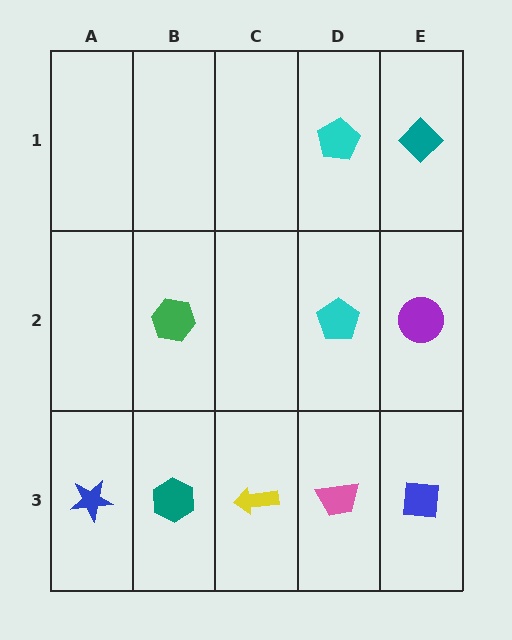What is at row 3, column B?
A teal hexagon.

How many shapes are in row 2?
3 shapes.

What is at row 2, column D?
A cyan pentagon.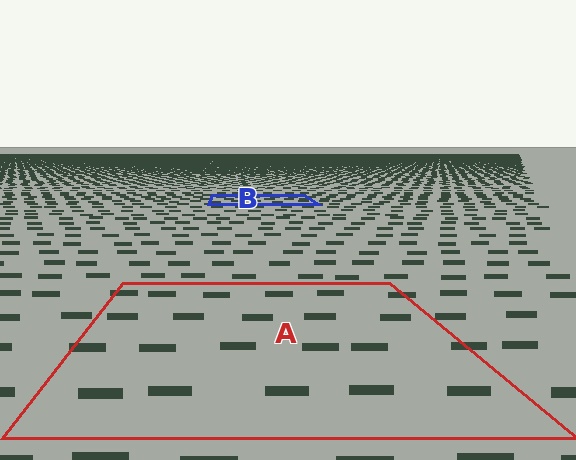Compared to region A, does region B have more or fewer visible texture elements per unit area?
Region B has more texture elements per unit area — they are packed more densely because it is farther away.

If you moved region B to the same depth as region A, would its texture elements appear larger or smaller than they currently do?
They would appear larger. At a closer depth, the same texture elements are projected at a bigger on-screen size.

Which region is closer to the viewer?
Region A is closer. The texture elements there are larger and more spread out.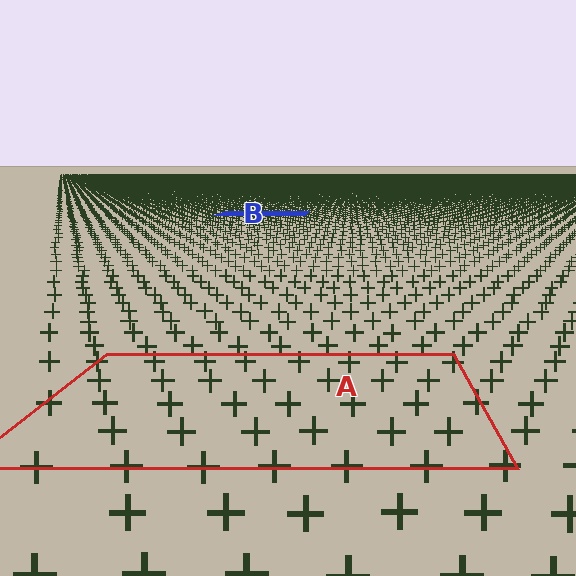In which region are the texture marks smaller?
The texture marks are smaller in region B, because it is farther away.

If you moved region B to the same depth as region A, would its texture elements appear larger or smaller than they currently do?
They would appear larger. At a closer depth, the same texture elements are projected at a bigger on-screen size.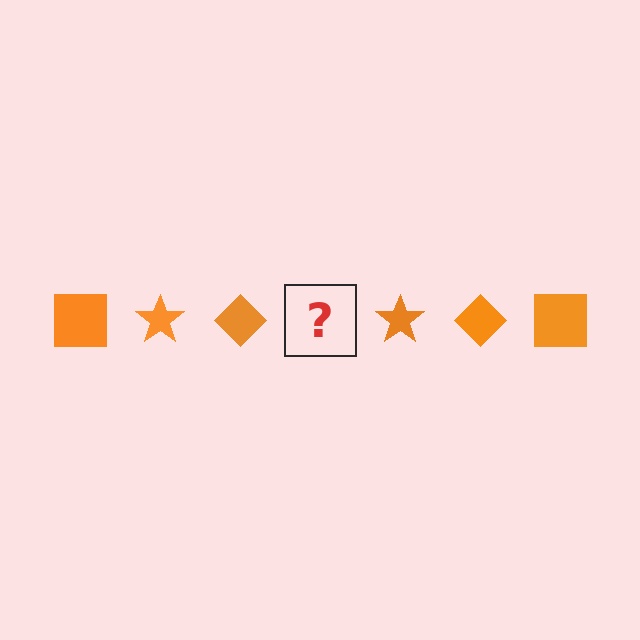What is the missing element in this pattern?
The missing element is an orange square.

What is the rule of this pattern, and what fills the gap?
The rule is that the pattern cycles through square, star, diamond shapes in orange. The gap should be filled with an orange square.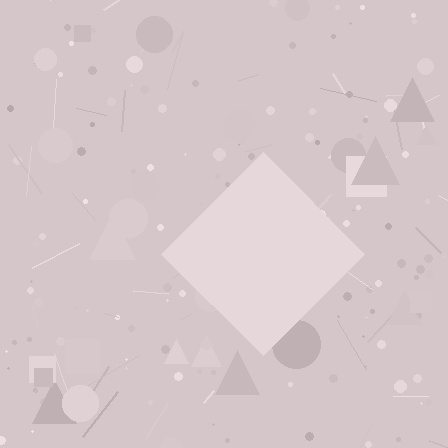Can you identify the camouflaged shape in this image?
The camouflaged shape is a diamond.